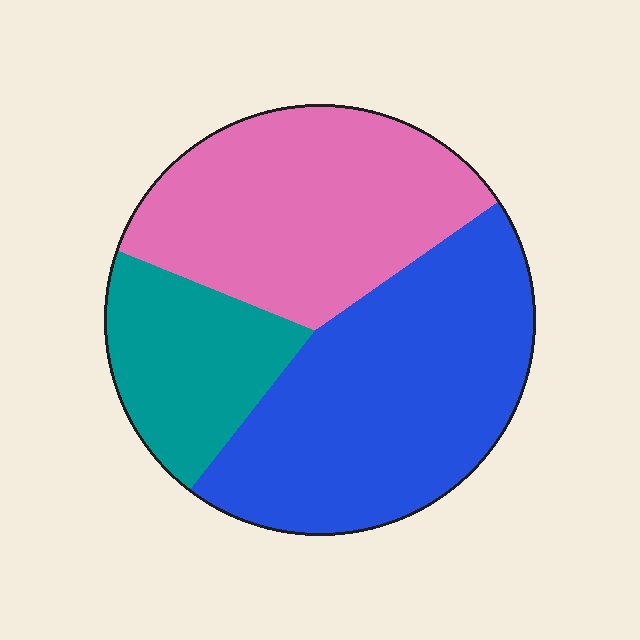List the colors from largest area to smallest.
From largest to smallest: blue, pink, teal.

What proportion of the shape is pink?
Pink takes up about three eighths (3/8) of the shape.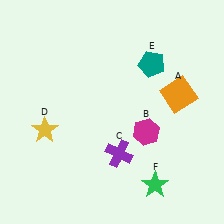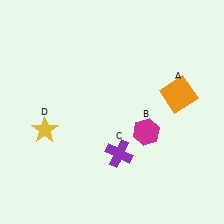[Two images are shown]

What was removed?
The green star (F), the teal pentagon (E) were removed in Image 2.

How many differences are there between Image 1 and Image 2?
There are 2 differences between the two images.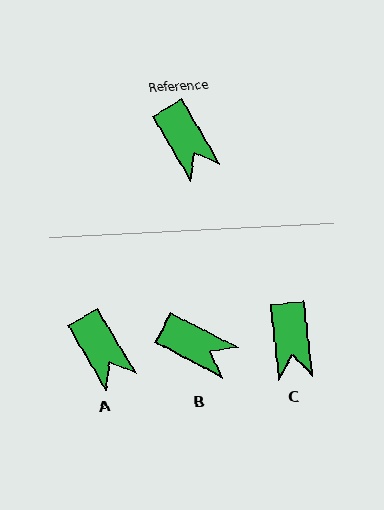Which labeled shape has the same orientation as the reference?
A.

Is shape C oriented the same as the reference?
No, it is off by about 24 degrees.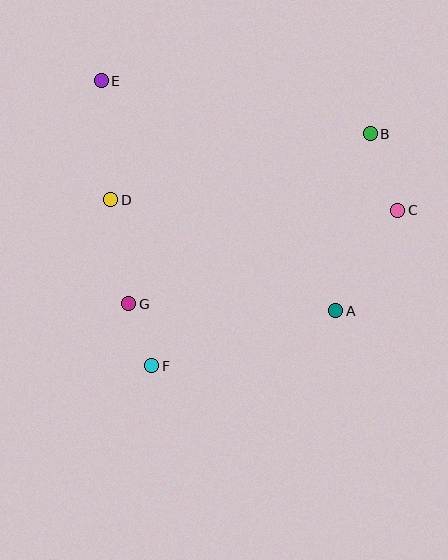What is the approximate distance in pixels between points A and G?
The distance between A and G is approximately 207 pixels.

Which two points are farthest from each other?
Points A and E are farthest from each other.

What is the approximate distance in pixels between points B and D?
The distance between B and D is approximately 268 pixels.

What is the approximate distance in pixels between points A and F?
The distance between A and F is approximately 192 pixels.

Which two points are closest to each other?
Points F and G are closest to each other.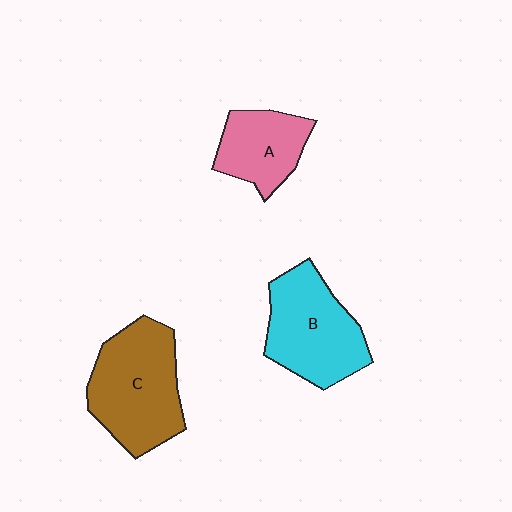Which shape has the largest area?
Shape C (brown).